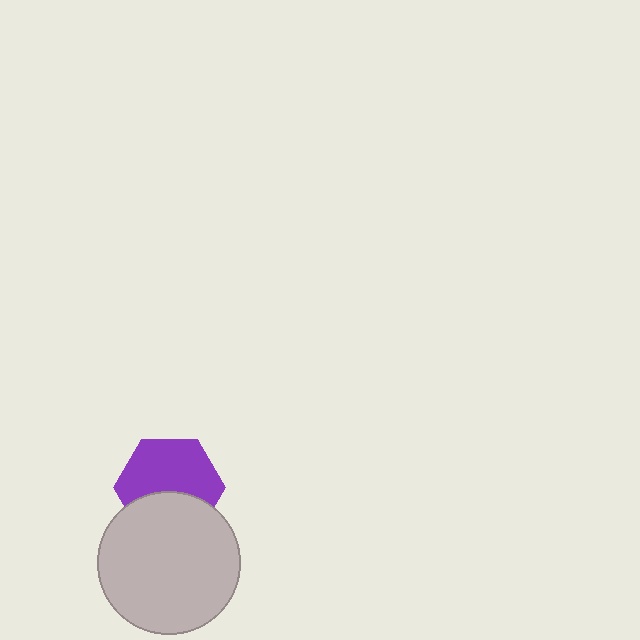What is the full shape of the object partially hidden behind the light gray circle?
The partially hidden object is a purple hexagon.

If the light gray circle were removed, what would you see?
You would see the complete purple hexagon.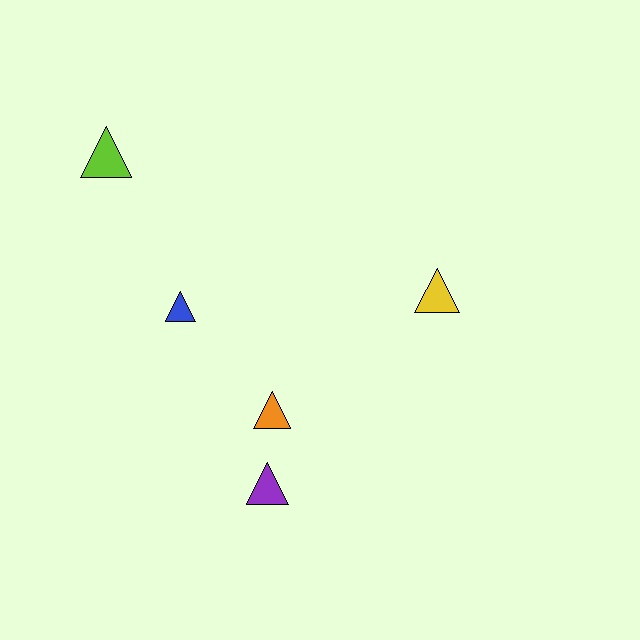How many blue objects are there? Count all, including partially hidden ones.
There is 1 blue object.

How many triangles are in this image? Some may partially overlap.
There are 5 triangles.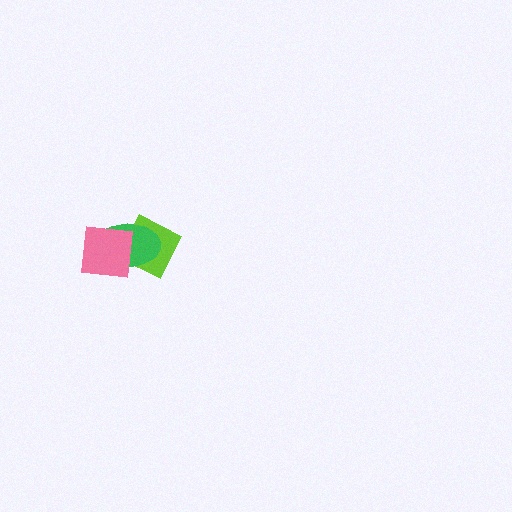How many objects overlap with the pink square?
2 objects overlap with the pink square.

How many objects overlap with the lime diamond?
2 objects overlap with the lime diamond.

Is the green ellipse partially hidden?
Yes, it is partially covered by another shape.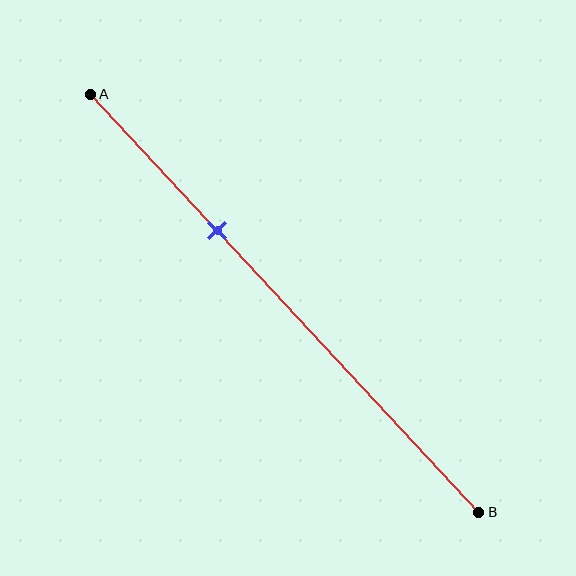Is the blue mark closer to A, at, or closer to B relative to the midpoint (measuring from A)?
The blue mark is closer to point A than the midpoint of segment AB.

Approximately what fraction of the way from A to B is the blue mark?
The blue mark is approximately 35% of the way from A to B.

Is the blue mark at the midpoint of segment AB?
No, the mark is at about 35% from A, not at the 50% midpoint.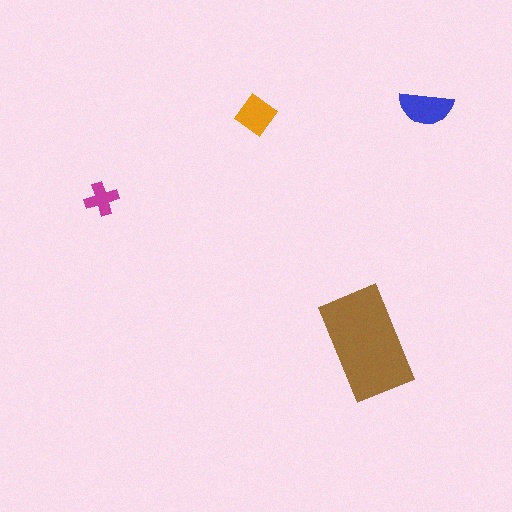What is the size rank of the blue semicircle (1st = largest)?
2nd.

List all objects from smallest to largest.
The magenta cross, the orange diamond, the blue semicircle, the brown rectangle.